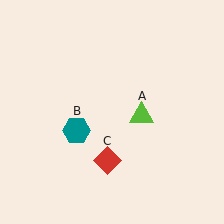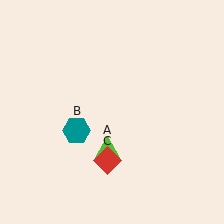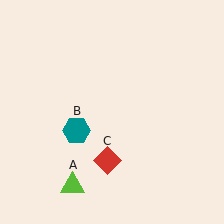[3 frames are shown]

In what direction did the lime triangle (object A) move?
The lime triangle (object A) moved down and to the left.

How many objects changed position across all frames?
1 object changed position: lime triangle (object A).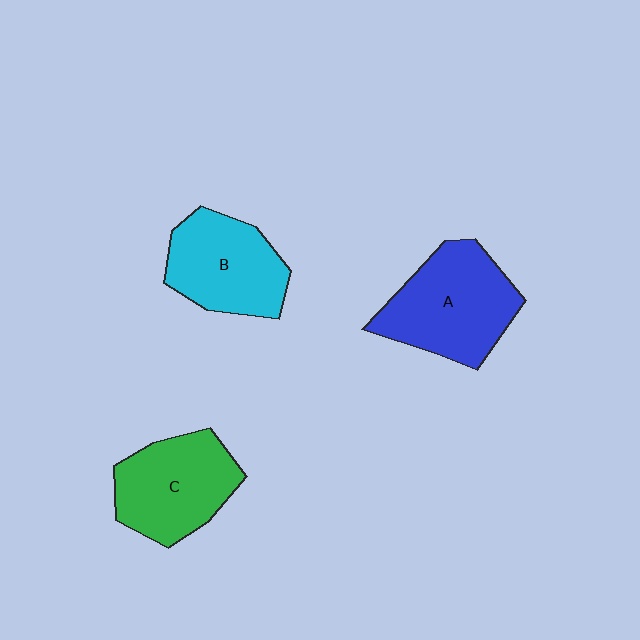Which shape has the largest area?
Shape A (blue).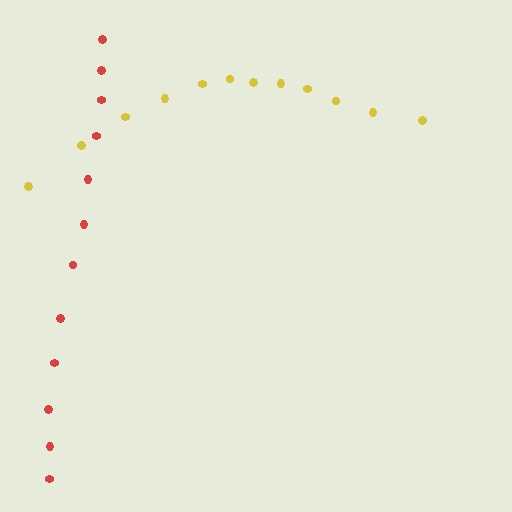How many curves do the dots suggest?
There are 2 distinct paths.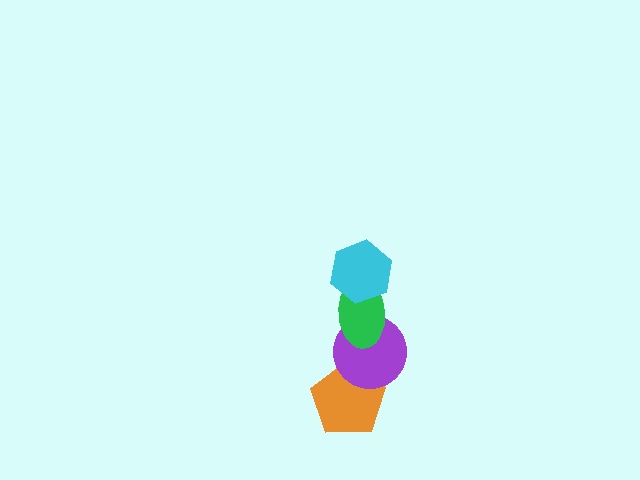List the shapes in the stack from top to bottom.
From top to bottom: the cyan hexagon, the green ellipse, the purple circle, the orange pentagon.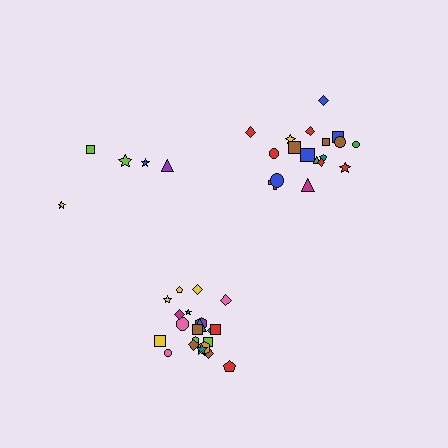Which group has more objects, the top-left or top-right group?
The top-right group.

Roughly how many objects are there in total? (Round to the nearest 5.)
Roughly 45 objects in total.